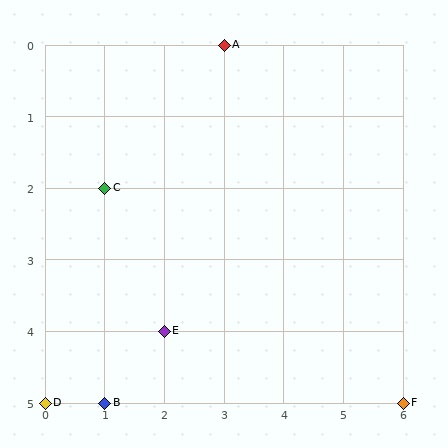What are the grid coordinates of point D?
Point D is at grid coordinates (0, 5).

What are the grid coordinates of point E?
Point E is at grid coordinates (2, 4).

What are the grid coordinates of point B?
Point B is at grid coordinates (1, 5).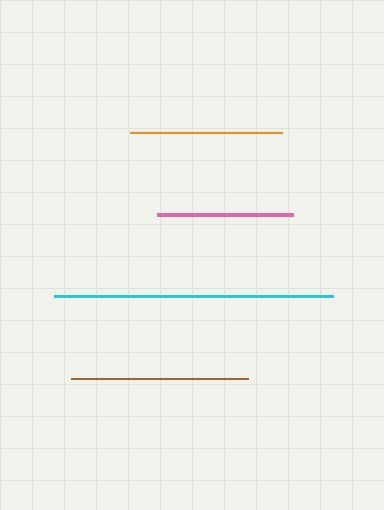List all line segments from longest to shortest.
From longest to shortest: cyan, brown, orange, pink.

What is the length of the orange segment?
The orange segment is approximately 152 pixels long.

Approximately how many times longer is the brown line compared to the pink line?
The brown line is approximately 1.3 times the length of the pink line.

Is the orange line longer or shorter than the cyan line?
The cyan line is longer than the orange line.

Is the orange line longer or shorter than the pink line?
The orange line is longer than the pink line.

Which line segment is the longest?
The cyan line is the longest at approximately 279 pixels.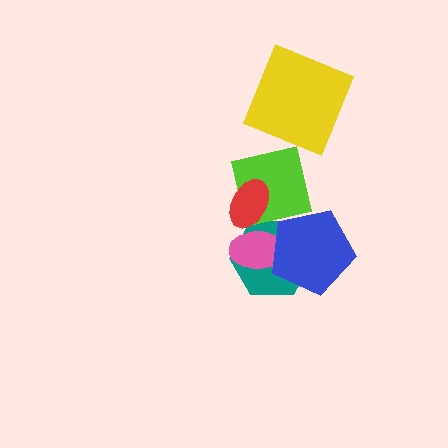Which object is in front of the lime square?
The red ellipse is in front of the lime square.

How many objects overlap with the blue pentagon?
2 objects overlap with the blue pentagon.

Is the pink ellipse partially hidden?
Yes, it is partially covered by another shape.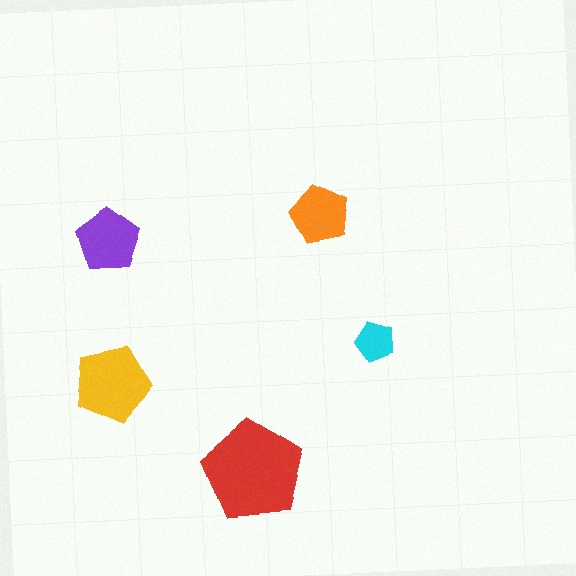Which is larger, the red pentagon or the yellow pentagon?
The red one.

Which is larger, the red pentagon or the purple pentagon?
The red one.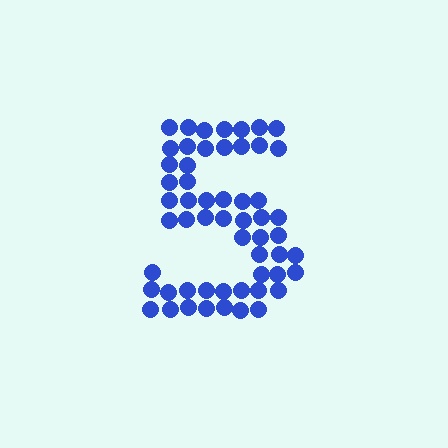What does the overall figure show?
The overall figure shows the digit 5.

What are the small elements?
The small elements are circles.